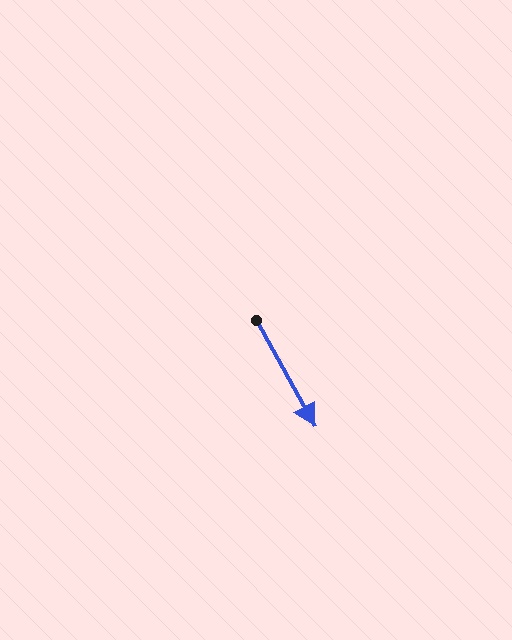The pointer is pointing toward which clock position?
Roughly 5 o'clock.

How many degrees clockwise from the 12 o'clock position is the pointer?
Approximately 151 degrees.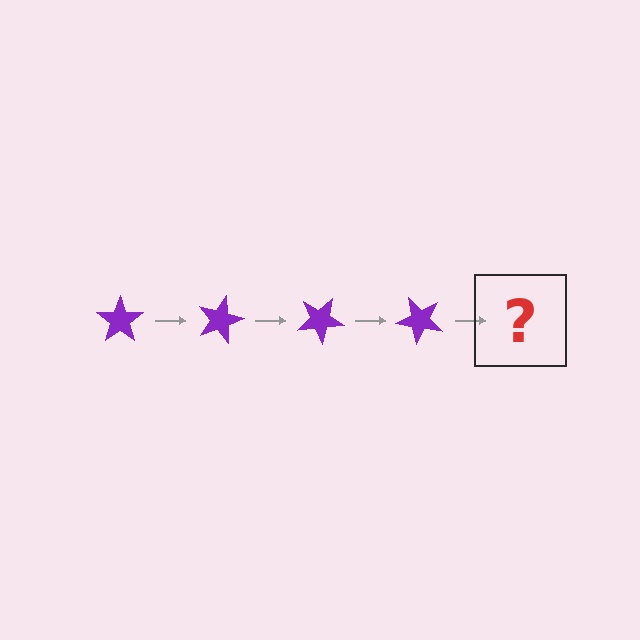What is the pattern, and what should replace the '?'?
The pattern is that the star rotates 15 degrees each step. The '?' should be a purple star rotated 60 degrees.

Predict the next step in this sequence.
The next step is a purple star rotated 60 degrees.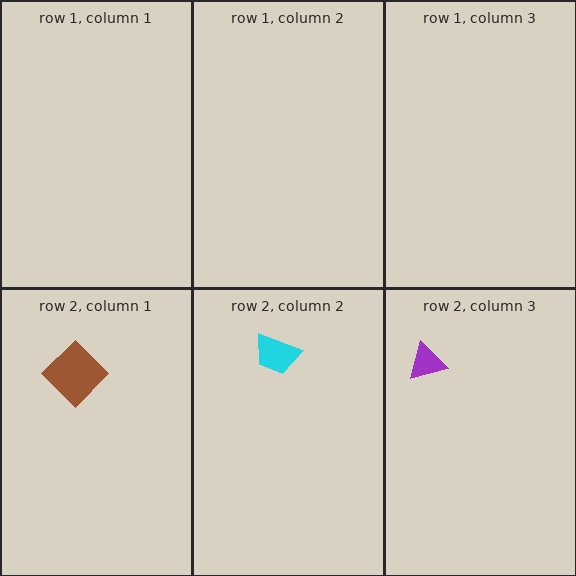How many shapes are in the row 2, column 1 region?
1.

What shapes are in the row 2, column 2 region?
The cyan trapezoid.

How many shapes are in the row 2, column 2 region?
1.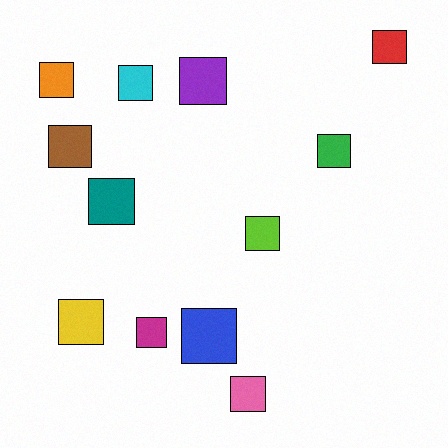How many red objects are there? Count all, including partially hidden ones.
There is 1 red object.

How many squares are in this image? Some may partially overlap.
There are 12 squares.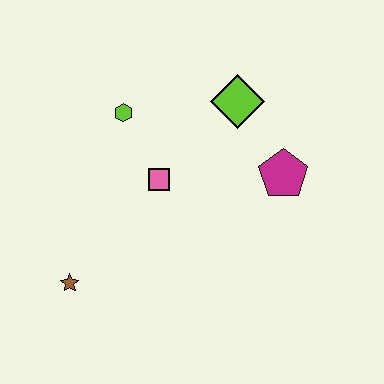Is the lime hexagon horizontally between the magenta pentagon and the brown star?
Yes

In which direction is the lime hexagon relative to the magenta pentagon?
The lime hexagon is to the left of the magenta pentagon.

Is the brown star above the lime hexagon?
No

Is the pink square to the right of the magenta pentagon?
No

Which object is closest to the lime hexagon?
The pink square is closest to the lime hexagon.